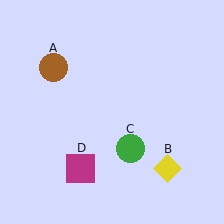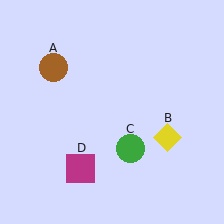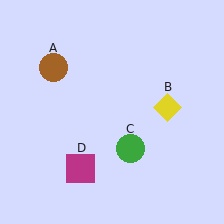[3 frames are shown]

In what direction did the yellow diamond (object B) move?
The yellow diamond (object B) moved up.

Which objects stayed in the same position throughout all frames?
Brown circle (object A) and green circle (object C) and magenta square (object D) remained stationary.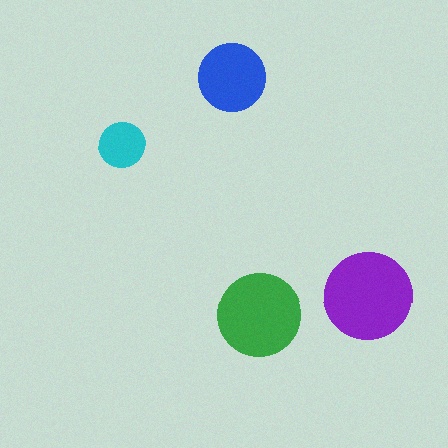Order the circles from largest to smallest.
the purple one, the green one, the blue one, the cyan one.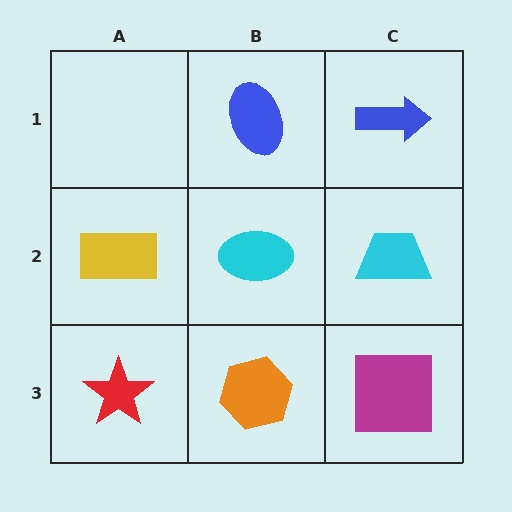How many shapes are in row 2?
3 shapes.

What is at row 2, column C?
A cyan trapezoid.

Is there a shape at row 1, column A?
No, that cell is empty.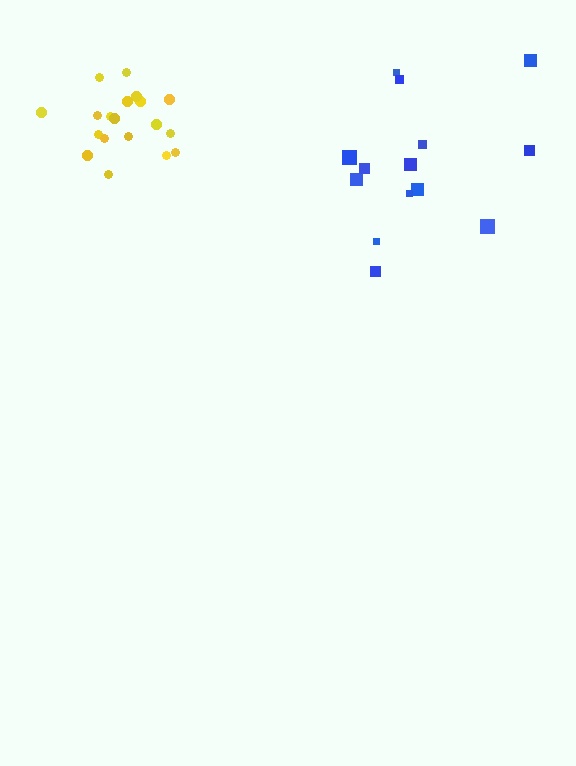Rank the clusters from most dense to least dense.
yellow, blue.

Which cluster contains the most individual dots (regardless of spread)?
Yellow (19).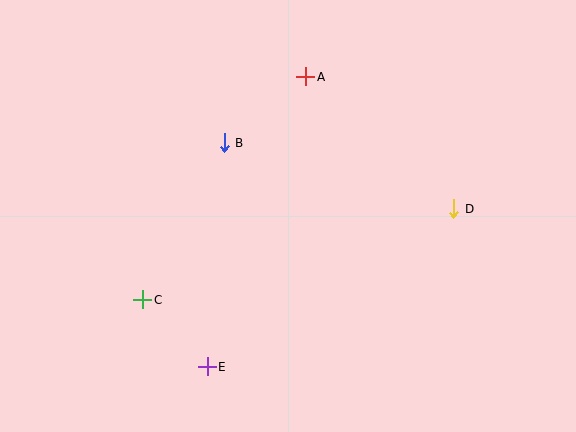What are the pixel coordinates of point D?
Point D is at (454, 209).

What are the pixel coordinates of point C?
Point C is at (143, 300).